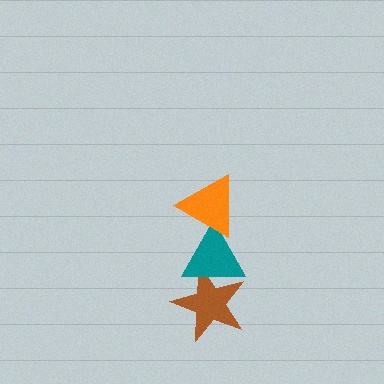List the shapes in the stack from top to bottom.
From top to bottom: the orange triangle, the teal triangle, the brown star.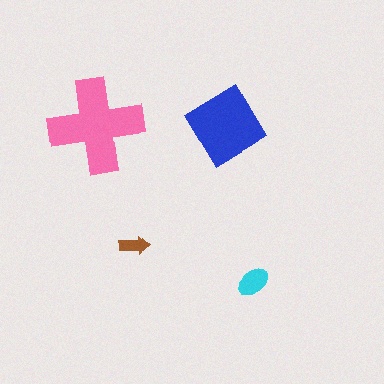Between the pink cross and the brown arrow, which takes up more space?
The pink cross.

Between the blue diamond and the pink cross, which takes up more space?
The pink cross.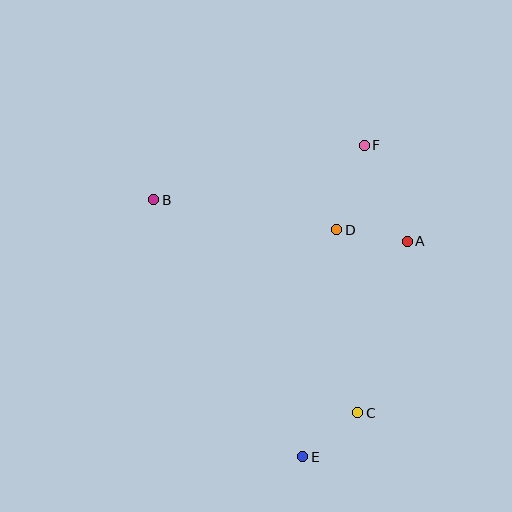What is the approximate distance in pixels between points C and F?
The distance between C and F is approximately 268 pixels.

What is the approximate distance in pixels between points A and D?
The distance between A and D is approximately 72 pixels.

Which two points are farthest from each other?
Points E and F are farthest from each other.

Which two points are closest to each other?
Points C and E are closest to each other.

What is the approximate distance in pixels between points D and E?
The distance between D and E is approximately 230 pixels.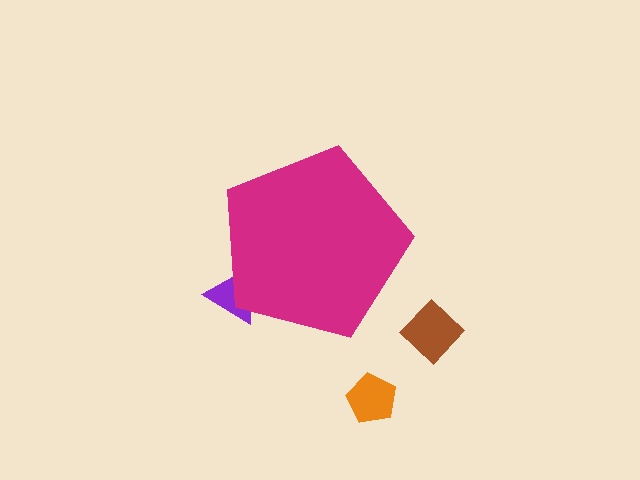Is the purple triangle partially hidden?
Yes, the purple triangle is partially hidden behind the magenta pentagon.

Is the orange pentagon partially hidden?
No, the orange pentagon is fully visible.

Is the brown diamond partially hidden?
No, the brown diamond is fully visible.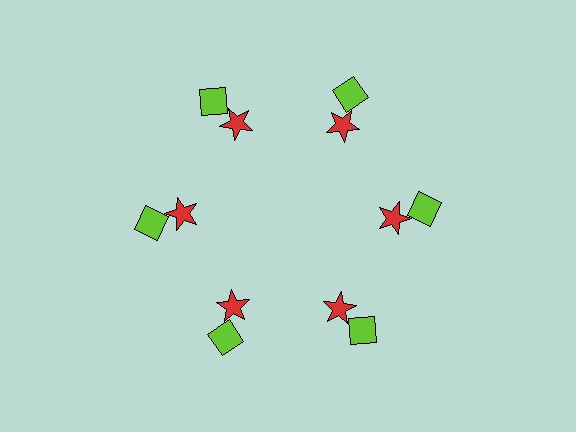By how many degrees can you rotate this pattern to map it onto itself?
The pattern maps onto itself every 60 degrees of rotation.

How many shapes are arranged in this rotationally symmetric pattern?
There are 12 shapes, arranged in 6 groups of 2.